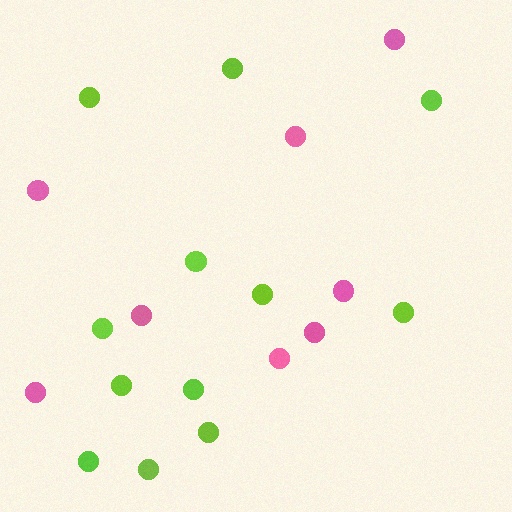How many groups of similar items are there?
There are 2 groups: one group of pink circles (8) and one group of lime circles (12).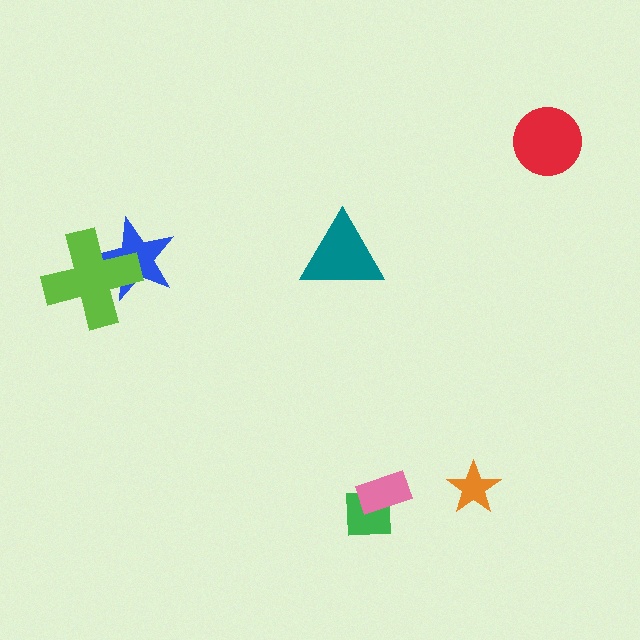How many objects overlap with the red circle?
0 objects overlap with the red circle.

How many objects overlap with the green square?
1 object overlaps with the green square.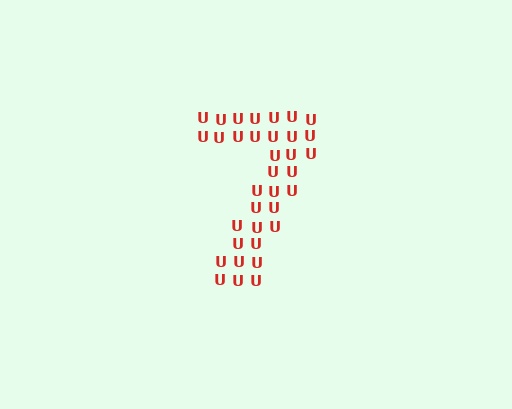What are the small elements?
The small elements are letter U's.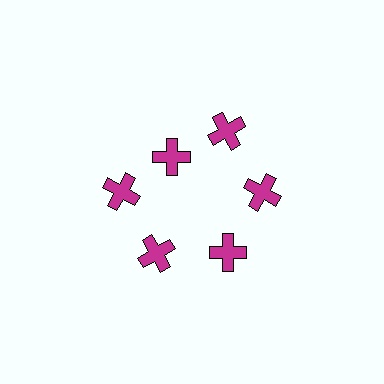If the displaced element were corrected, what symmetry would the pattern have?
It would have 6-fold rotational symmetry — the pattern would map onto itself every 60 degrees.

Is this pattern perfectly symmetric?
No. The 6 magenta crosses are arranged in a ring, but one element near the 11 o'clock position is pulled inward toward the center, breaking the 6-fold rotational symmetry.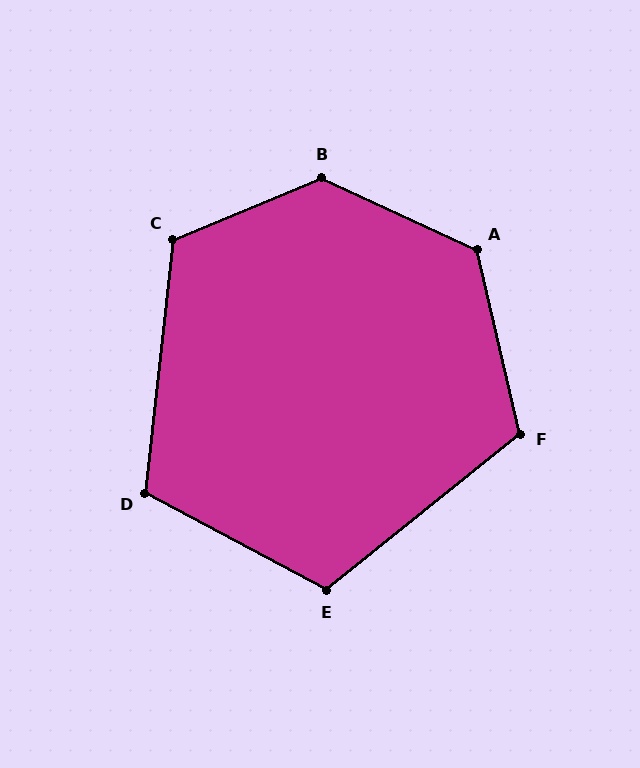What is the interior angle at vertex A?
Approximately 128 degrees (obtuse).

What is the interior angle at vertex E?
Approximately 113 degrees (obtuse).